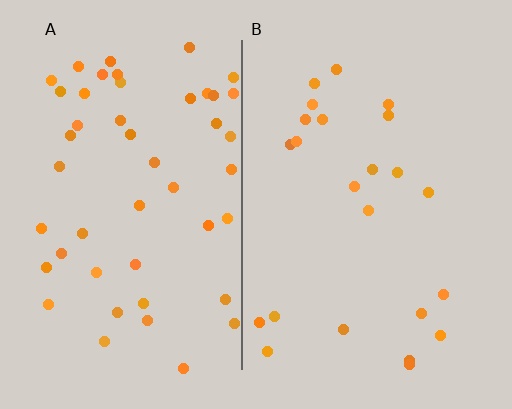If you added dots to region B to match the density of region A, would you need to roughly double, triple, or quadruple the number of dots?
Approximately double.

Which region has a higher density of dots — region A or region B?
A (the left).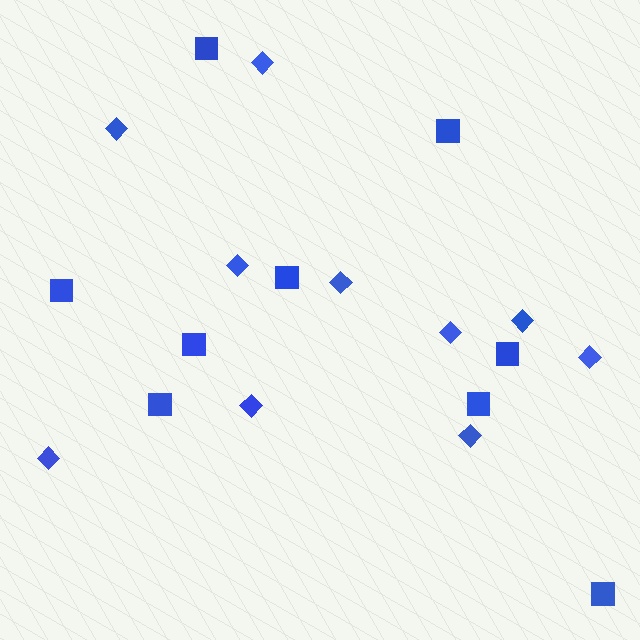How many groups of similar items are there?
There are 2 groups: one group of squares (9) and one group of diamonds (10).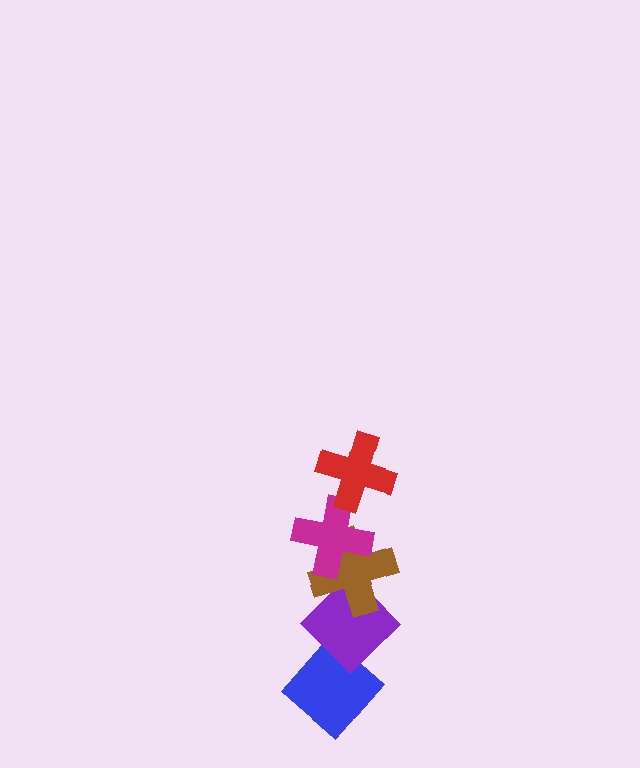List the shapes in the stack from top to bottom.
From top to bottom: the red cross, the magenta cross, the brown cross, the purple diamond, the blue diamond.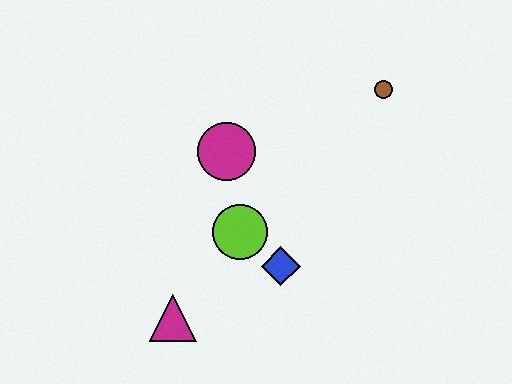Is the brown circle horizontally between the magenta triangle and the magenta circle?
No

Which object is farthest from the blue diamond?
The brown circle is farthest from the blue diamond.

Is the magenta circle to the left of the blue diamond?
Yes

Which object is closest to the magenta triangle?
The lime circle is closest to the magenta triangle.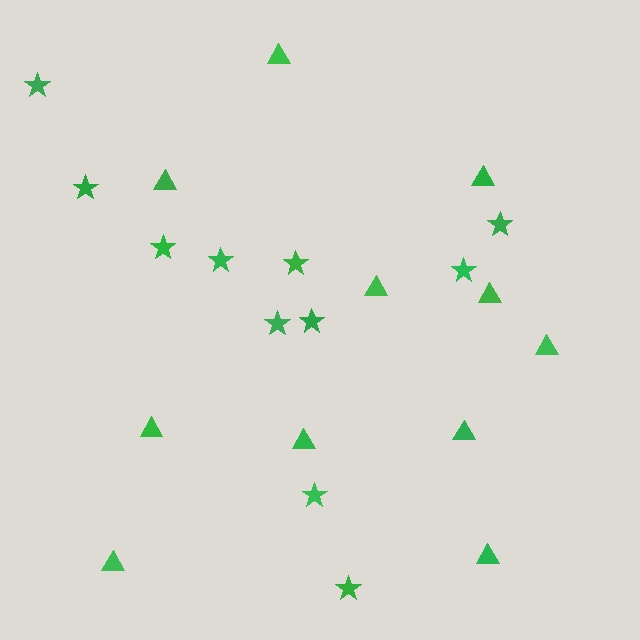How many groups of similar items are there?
There are 2 groups: one group of triangles (11) and one group of stars (11).